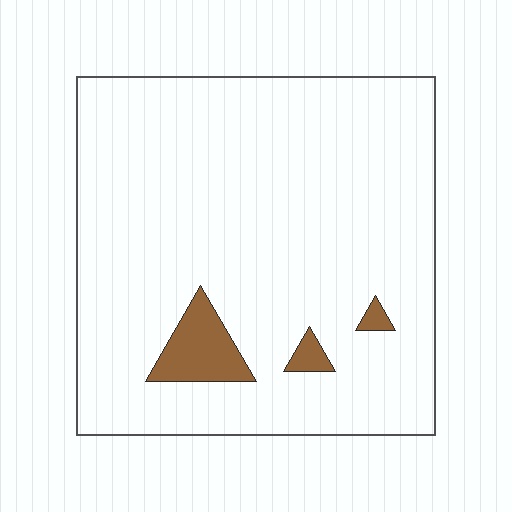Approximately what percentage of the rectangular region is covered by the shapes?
Approximately 5%.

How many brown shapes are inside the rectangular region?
3.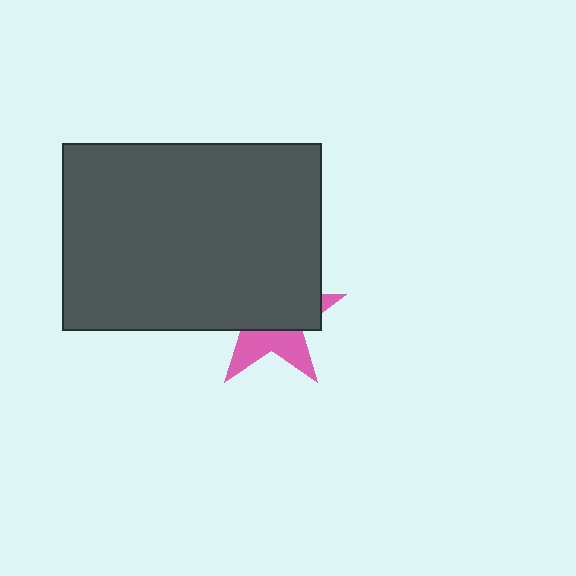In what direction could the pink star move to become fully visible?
The pink star could move down. That would shift it out from behind the dark gray rectangle entirely.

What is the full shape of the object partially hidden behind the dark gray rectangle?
The partially hidden object is a pink star.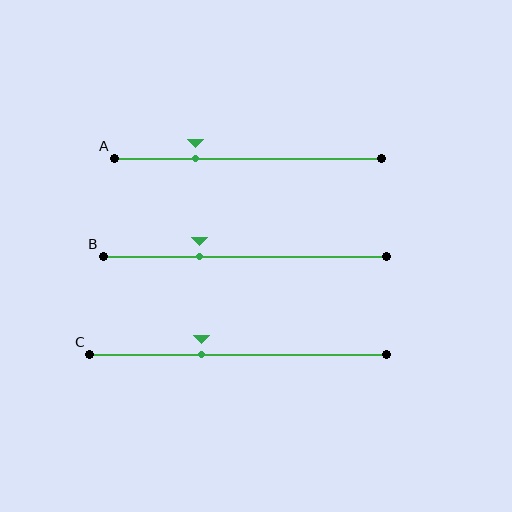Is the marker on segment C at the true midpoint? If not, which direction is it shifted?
No, the marker on segment C is shifted to the left by about 13% of the segment length.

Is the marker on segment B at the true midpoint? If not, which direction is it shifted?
No, the marker on segment B is shifted to the left by about 16% of the segment length.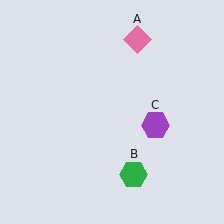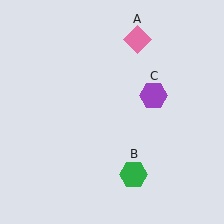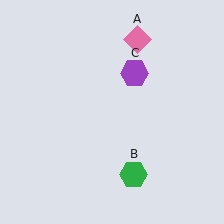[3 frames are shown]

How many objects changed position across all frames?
1 object changed position: purple hexagon (object C).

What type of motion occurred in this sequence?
The purple hexagon (object C) rotated counterclockwise around the center of the scene.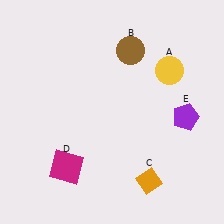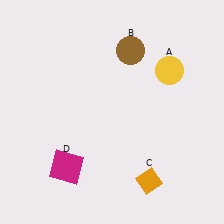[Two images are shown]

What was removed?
The purple pentagon (E) was removed in Image 2.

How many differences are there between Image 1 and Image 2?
There is 1 difference between the two images.